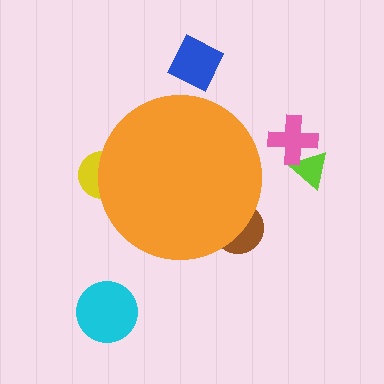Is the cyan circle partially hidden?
No, the cyan circle is fully visible.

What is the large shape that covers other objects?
An orange circle.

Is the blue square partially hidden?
No, the blue square is fully visible.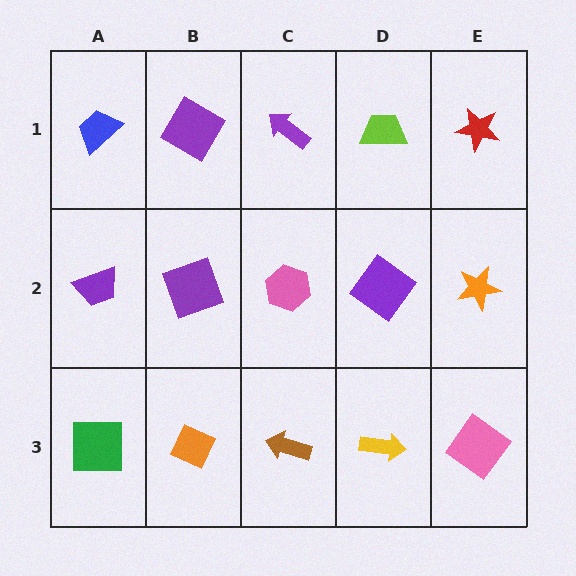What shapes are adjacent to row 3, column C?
A pink hexagon (row 2, column C), an orange diamond (row 3, column B), a yellow arrow (row 3, column D).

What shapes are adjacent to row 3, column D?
A purple diamond (row 2, column D), a brown arrow (row 3, column C), a pink diamond (row 3, column E).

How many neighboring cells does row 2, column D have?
4.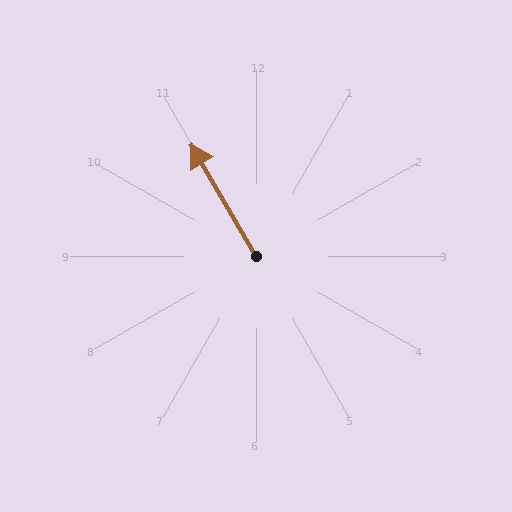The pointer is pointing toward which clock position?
Roughly 11 o'clock.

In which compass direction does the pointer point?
Northwest.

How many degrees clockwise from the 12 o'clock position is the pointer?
Approximately 330 degrees.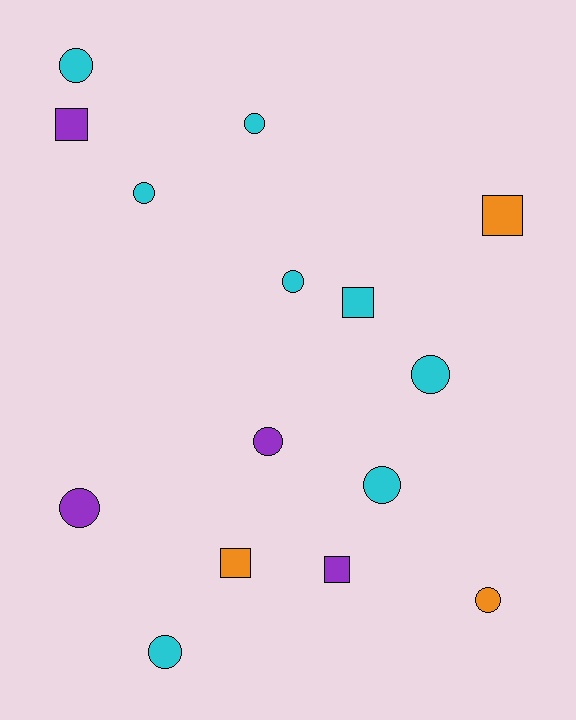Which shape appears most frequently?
Circle, with 10 objects.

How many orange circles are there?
There is 1 orange circle.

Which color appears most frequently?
Cyan, with 8 objects.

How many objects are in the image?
There are 15 objects.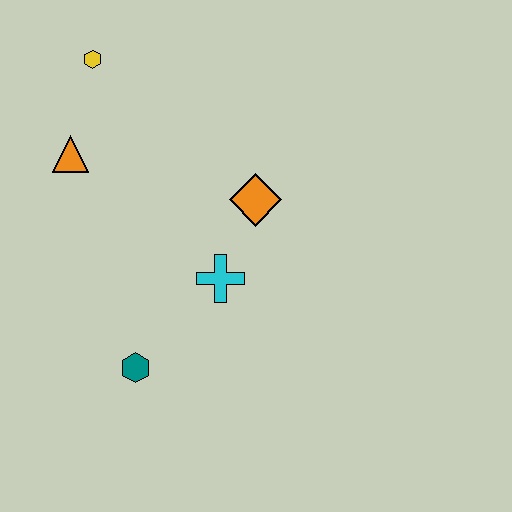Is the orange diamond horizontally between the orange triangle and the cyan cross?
No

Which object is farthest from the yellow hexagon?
The teal hexagon is farthest from the yellow hexagon.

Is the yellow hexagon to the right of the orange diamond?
No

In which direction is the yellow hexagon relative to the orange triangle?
The yellow hexagon is above the orange triangle.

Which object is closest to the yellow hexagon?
The orange triangle is closest to the yellow hexagon.